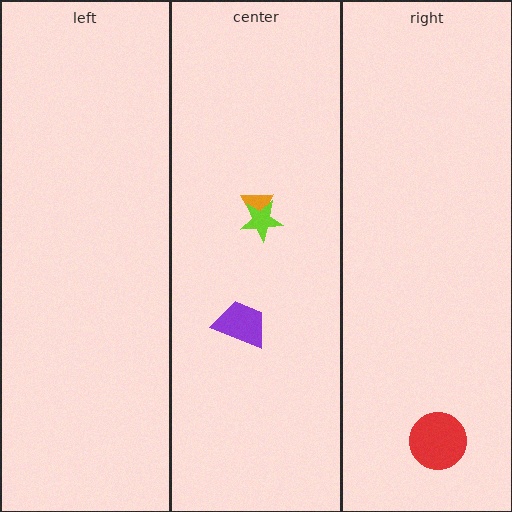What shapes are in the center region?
The orange triangle, the lime star, the purple trapezoid.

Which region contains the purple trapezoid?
The center region.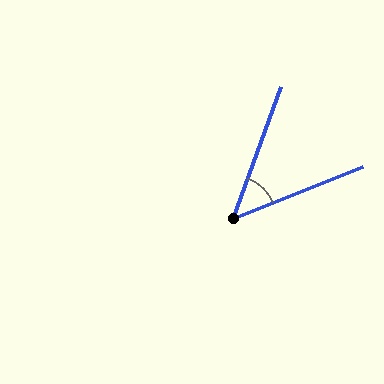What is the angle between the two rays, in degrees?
Approximately 48 degrees.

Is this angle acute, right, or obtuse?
It is acute.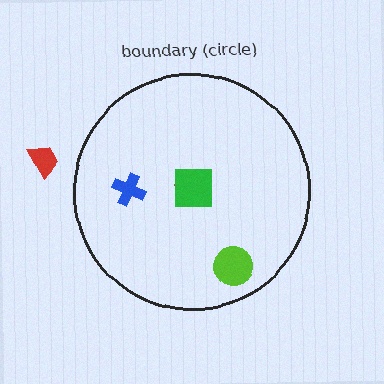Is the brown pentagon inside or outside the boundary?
Inside.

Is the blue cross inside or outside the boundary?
Inside.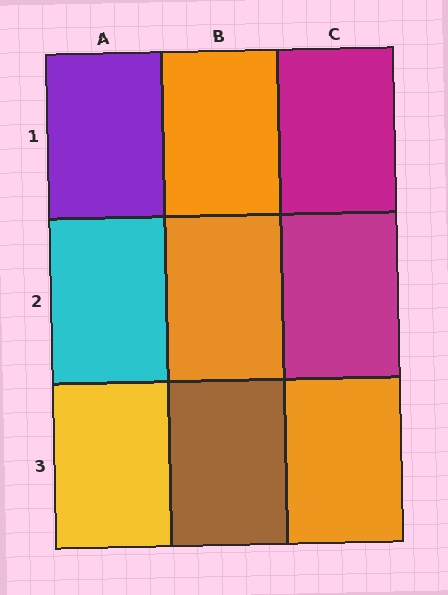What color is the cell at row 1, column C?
Magenta.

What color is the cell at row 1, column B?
Orange.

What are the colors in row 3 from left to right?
Yellow, brown, orange.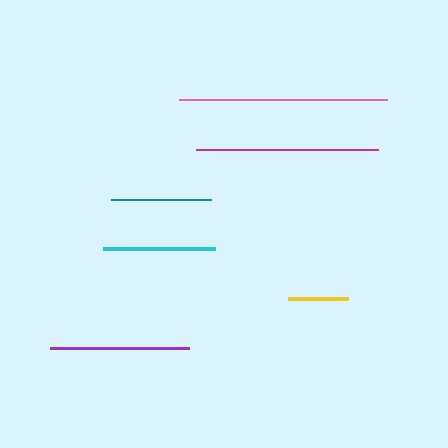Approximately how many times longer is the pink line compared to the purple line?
The pink line is approximately 1.5 times the length of the purple line.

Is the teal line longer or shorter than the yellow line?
The teal line is longer than the yellow line.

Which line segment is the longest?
The pink line is the longest at approximately 208 pixels.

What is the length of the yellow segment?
The yellow segment is approximately 61 pixels long.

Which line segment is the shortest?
The yellow line is the shortest at approximately 61 pixels.